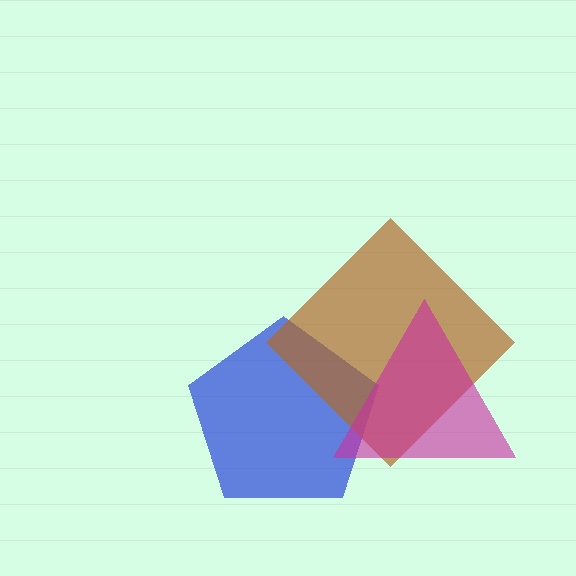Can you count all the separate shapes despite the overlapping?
Yes, there are 3 separate shapes.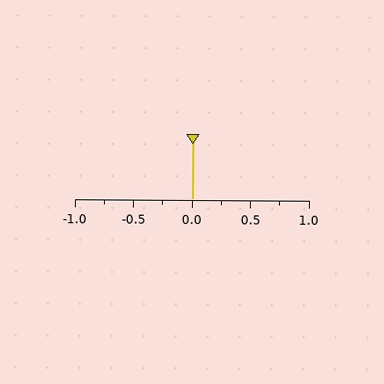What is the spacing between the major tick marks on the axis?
The major ticks are spaced 0.5 apart.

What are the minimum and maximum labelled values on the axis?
The axis runs from -1.0 to 1.0.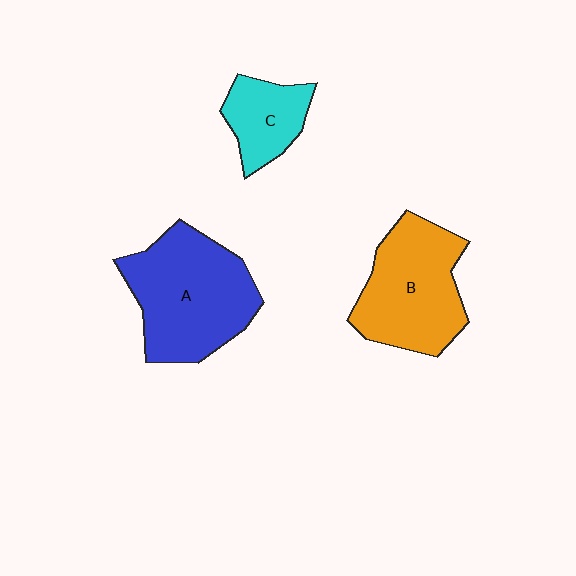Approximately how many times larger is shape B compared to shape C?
Approximately 2.0 times.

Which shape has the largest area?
Shape A (blue).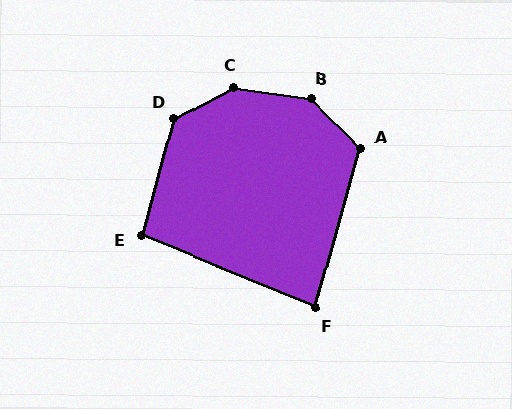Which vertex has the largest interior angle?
C, at approximately 144 degrees.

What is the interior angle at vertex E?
Approximately 97 degrees (obtuse).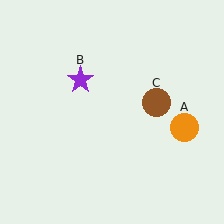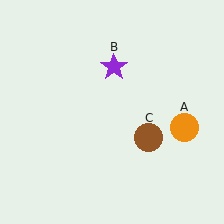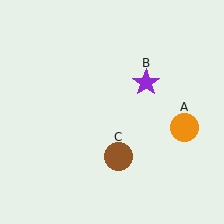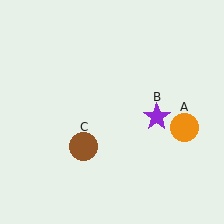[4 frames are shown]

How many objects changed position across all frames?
2 objects changed position: purple star (object B), brown circle (object C).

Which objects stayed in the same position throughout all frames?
Orange circle (object A) remained stationary.